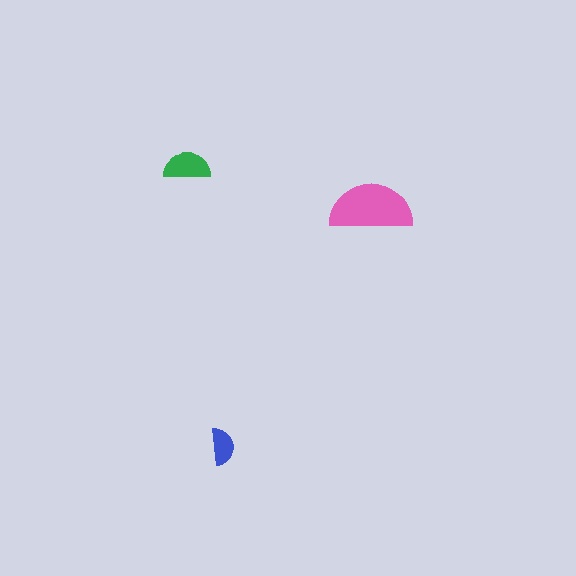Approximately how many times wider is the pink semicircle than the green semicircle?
About 2 times wider.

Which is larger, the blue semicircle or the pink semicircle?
The pink one.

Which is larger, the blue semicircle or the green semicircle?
The green one.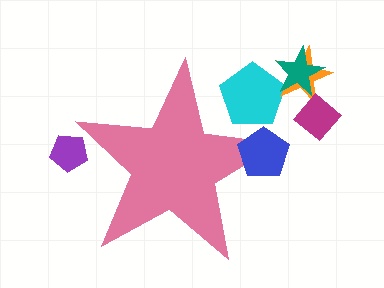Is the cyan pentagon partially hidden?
Yes, the cyan pentagon is partially hidden behind the pink star.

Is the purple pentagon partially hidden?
Yes, the purple pentagon is partially hidden behind the pink star.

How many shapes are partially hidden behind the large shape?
2 shapes are partially hidden.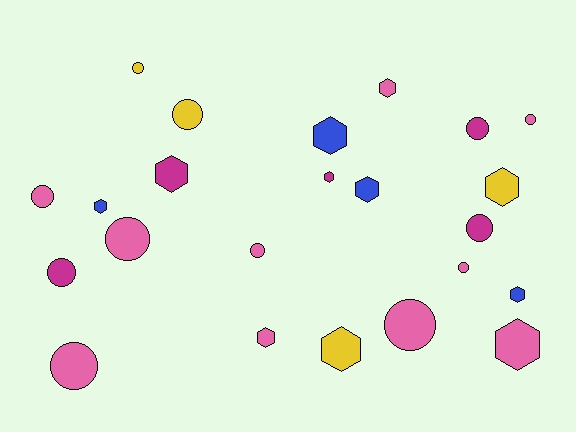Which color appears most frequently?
Pink, with 10 objects.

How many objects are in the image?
There are 23 objects.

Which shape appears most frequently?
Circle, with 12 objects.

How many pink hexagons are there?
There are 3 pink hexagons.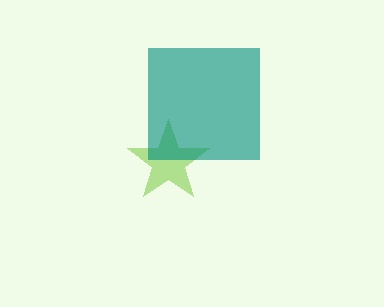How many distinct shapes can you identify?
There are 2 distinct shapes: a lime star, a teal square.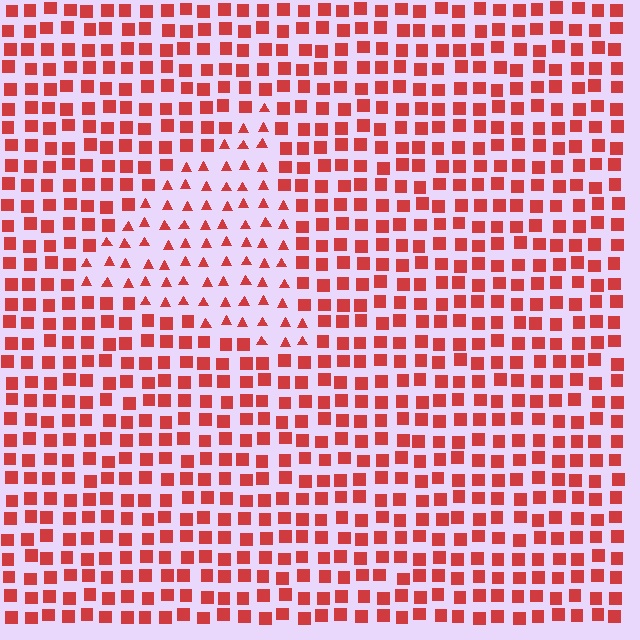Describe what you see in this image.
The image is filled with small red elements arranged in a uniform grid. A triangle-shaped region contains triangles, while the surrounding area contains squares. The boundary is defined purely by the change in element shape.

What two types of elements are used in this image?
The image uses triangles inside the triangle region and squares outside it.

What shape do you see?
I see a triangle.